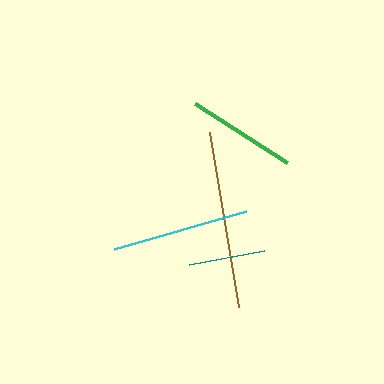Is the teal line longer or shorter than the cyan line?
The cyan line is longer than the teal line.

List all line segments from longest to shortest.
From longest to shortest: brown, cyan, green, teal.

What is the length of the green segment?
The green segment is approximately 109 pixels long.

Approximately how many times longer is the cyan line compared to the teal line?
The cyan line is approximately 1.8 times the length of the teal line.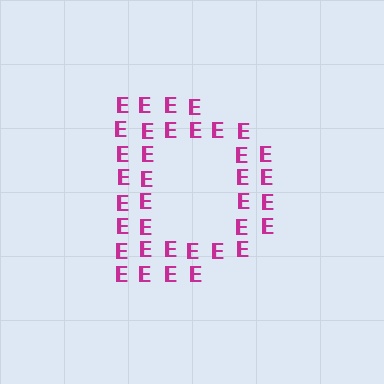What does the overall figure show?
The overall figure shows the letter D.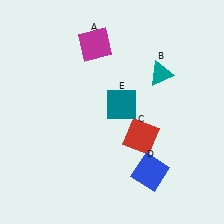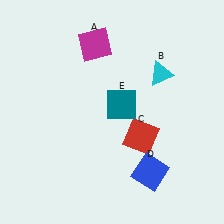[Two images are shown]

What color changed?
The triangle (B) changed from teal in Image 1 to cyan in Image 2.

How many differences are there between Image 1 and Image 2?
There is 1 difference between the two images.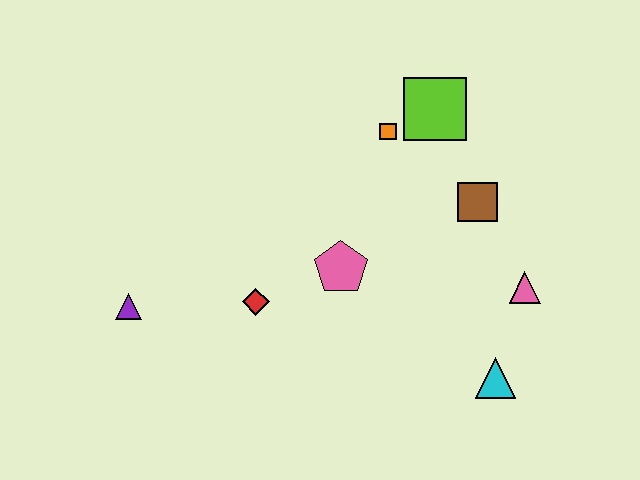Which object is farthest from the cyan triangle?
The purple triangle is farthest from the cyan triangle.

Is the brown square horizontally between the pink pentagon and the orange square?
No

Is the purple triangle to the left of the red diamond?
Yes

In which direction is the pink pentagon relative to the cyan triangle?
The pink pentagon is to the left of the cyan triangle.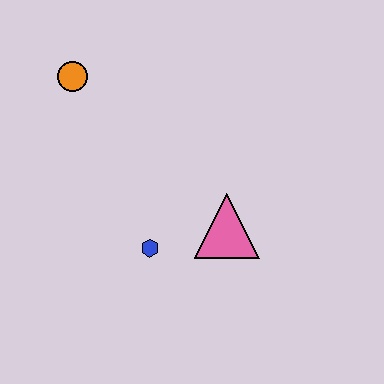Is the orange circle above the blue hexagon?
Yes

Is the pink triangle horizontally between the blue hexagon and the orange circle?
No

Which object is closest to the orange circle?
The blue hexagon is closest to the orange circle.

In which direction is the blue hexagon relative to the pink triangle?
The blue hexagon is to the left of the pink triangle.